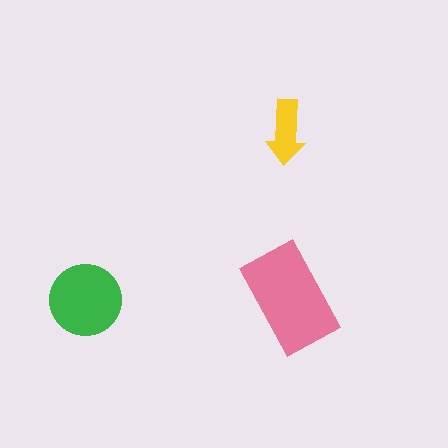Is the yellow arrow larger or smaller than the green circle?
Smaller.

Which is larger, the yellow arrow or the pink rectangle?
The pink rectangle.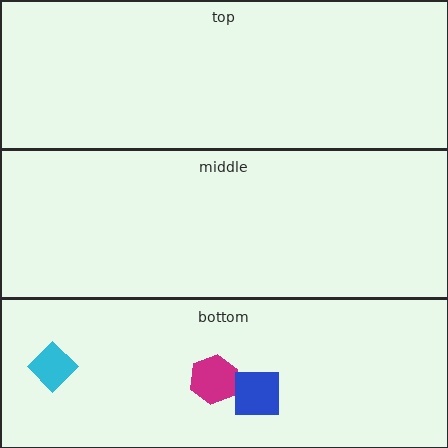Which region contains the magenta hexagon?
The bottom region.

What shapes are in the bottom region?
The magenta hexagon, the blue square, the cyan diamond.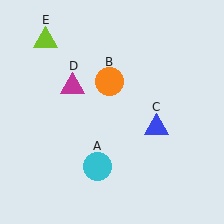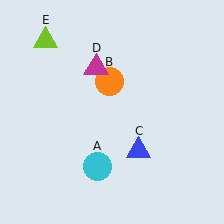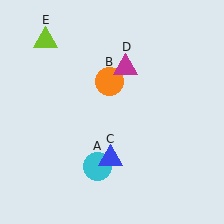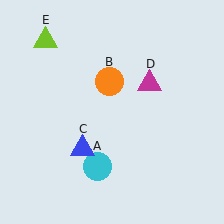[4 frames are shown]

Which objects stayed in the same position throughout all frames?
Cyan circle (object A) and orange circle (object B) and lime triangle (object E) remained stationary.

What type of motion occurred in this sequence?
The blue triangle (object C), magenta triangle (object D) rotated clockwise around the center of the scene.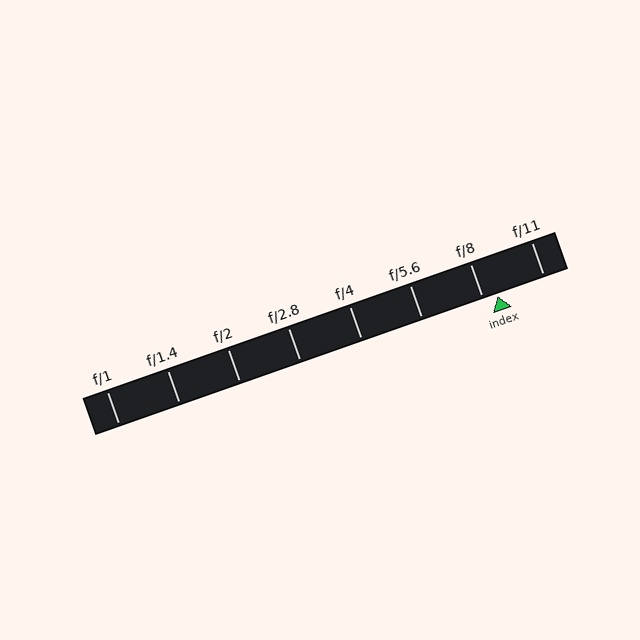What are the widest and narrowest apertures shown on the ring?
The widest aperture shown is f/1 and the narrowest is f/11.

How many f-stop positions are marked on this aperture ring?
There are 8 f-stop positions marked.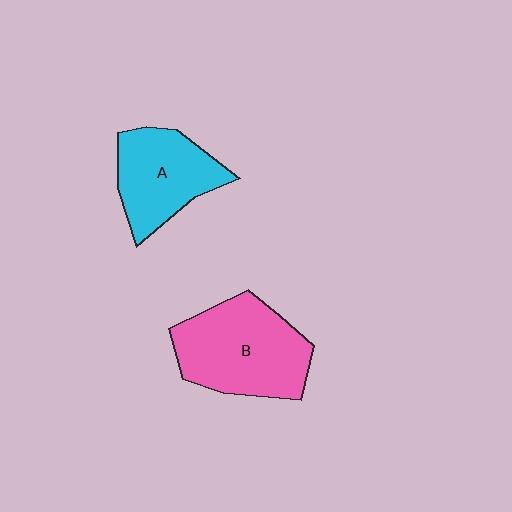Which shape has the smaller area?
Shape A (cyan).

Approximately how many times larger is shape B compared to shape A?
Approximately 1.3 times.